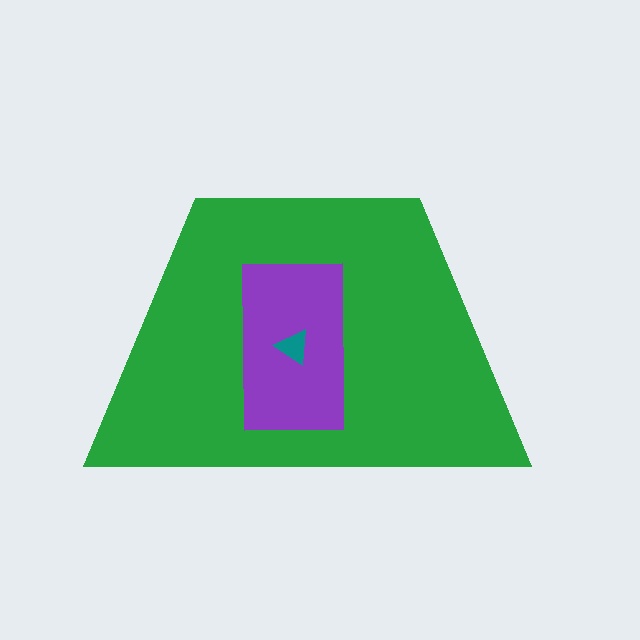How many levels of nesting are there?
3.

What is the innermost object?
The teal triangle.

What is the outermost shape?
The green trapezoid.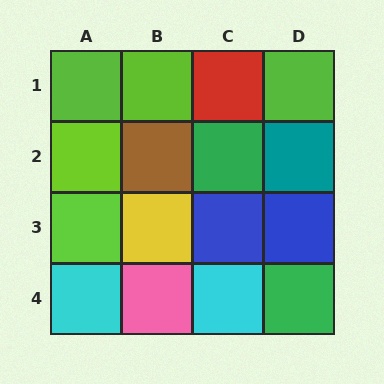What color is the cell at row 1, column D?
Lime.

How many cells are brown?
1 cell is brown.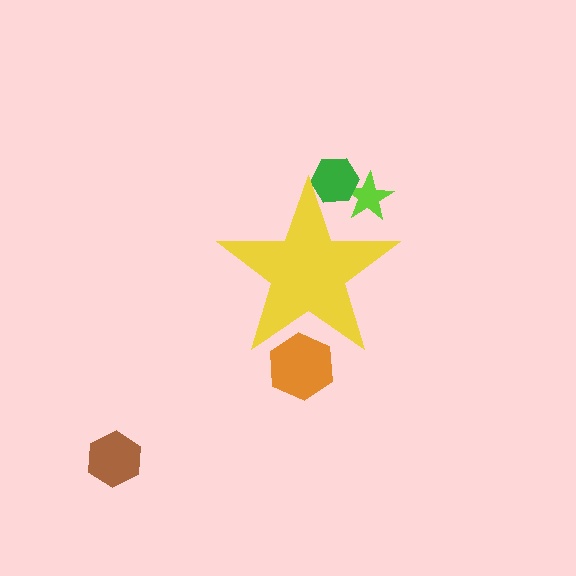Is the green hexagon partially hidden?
Yes, the green hexagon is partially hidden behind the yellow star.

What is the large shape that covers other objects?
A yellow star.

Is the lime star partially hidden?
Yes, the lime star is partially hidden behind the yellow star.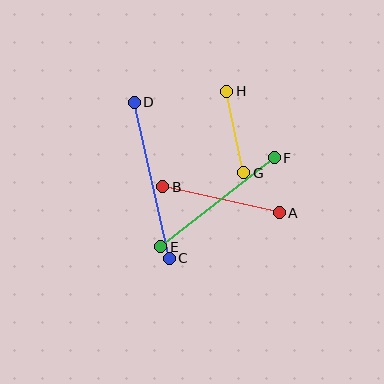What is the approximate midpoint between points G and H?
The midpoint is at approximately (235, 132) pixels.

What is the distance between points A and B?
The distance is approximately 119 pixels.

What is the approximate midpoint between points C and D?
The midpoint is at approximately (152, 180) pixels.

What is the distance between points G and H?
The distance is approximately 83 pixels.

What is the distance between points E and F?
The distance is approximately 144 pixels.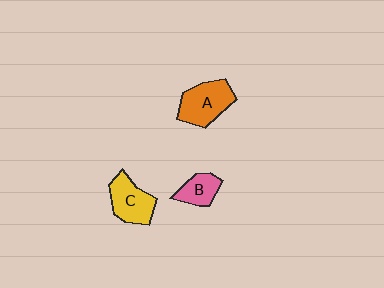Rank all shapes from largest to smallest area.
From largest to smallest: A (orange), C (yellow), B (pink).